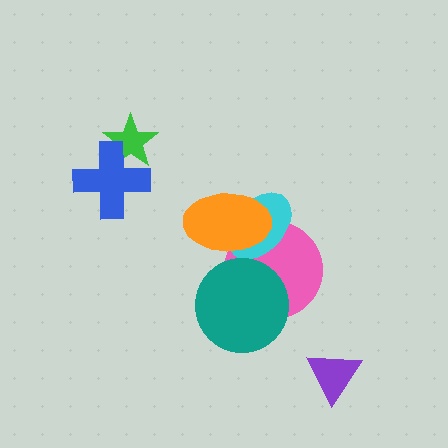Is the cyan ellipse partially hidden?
Yes, it is partially covered by another shape.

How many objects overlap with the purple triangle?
0 objects overlap with the purple triangle.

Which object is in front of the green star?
The blue cross is in front of the green star.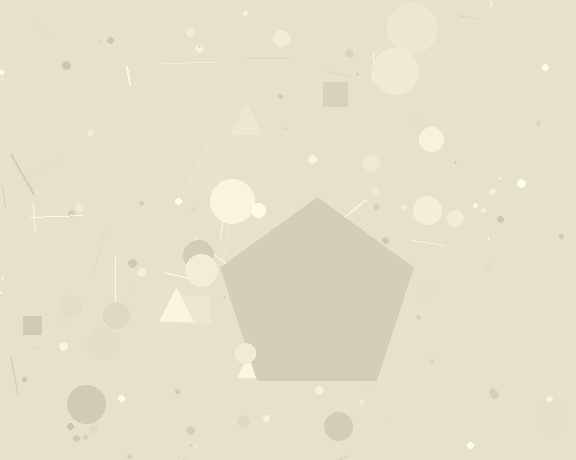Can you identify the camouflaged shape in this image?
The camouflaged shape is a pentagon.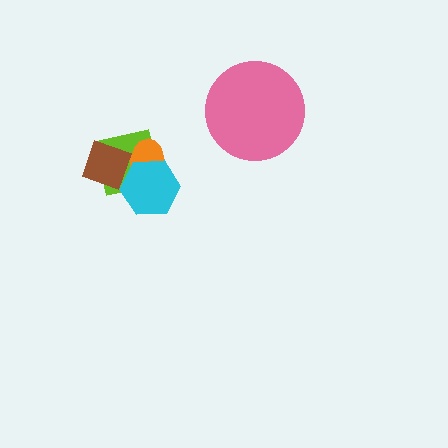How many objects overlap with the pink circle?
0 objects overlap with the pink circle.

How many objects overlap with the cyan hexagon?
3 objects overlap with the cyan hexagon.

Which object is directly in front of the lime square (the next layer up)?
The brown diamond is directly in front of the lime square.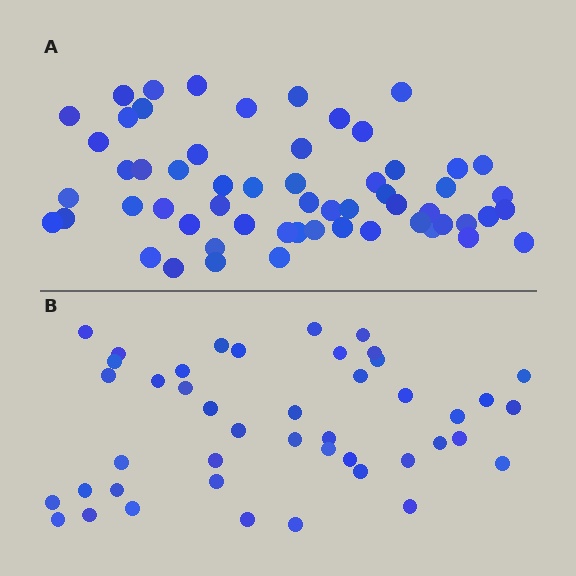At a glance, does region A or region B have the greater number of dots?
Region A (the top region) has more dots.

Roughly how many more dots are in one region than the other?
Region A has approximately 15 more dots than region B.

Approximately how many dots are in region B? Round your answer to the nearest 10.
About 40 dots. (The exact count is 44, which rounds to 40.)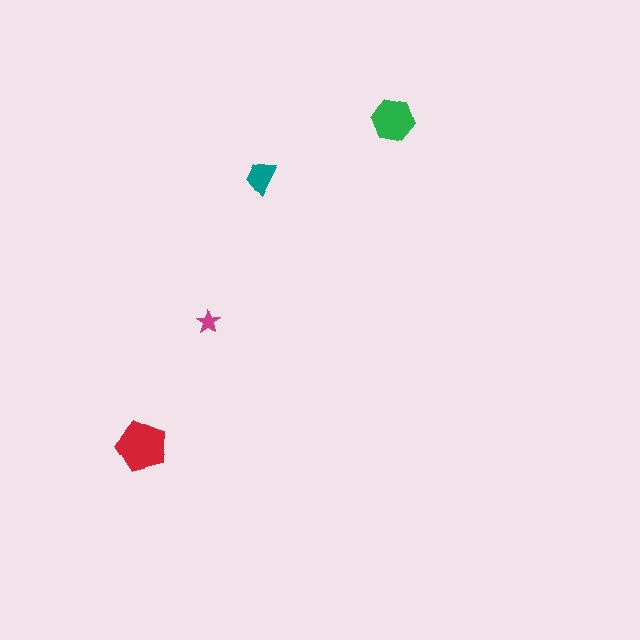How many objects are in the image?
There are 4 objects in the image.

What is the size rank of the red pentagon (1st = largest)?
1st.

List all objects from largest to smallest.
The red pentagon, the green hexagon, the teal trapezoid, the magenta star.